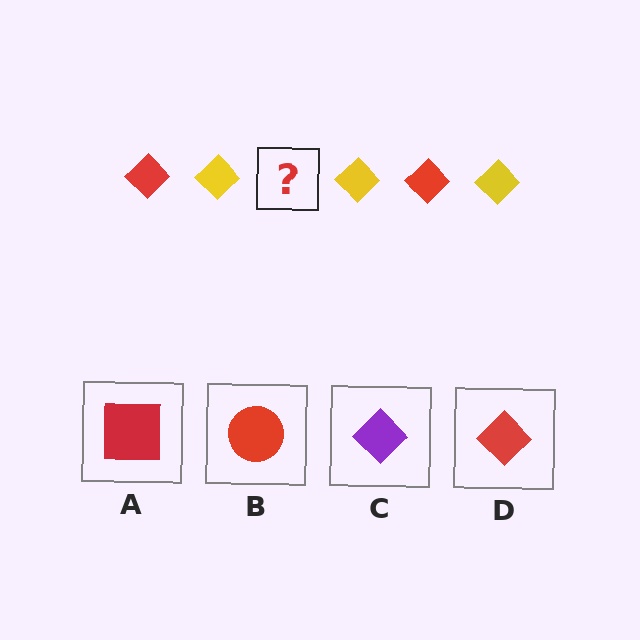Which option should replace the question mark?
Option D.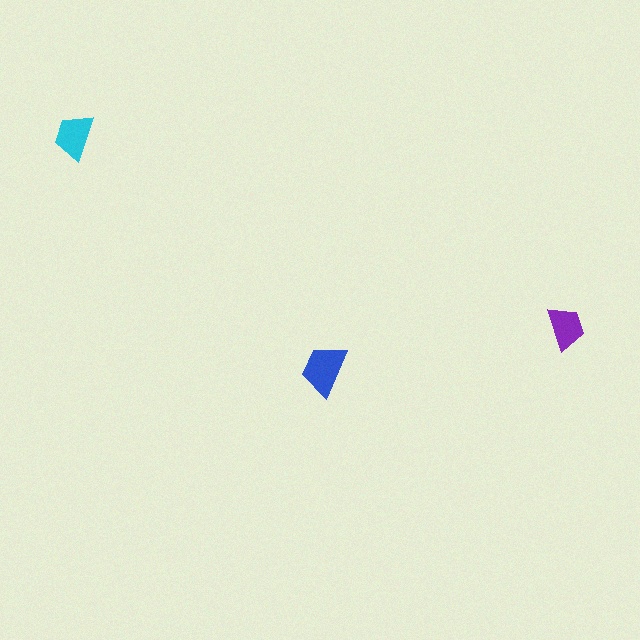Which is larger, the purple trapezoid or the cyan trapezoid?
The cyan one.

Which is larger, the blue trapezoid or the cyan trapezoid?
The blue one.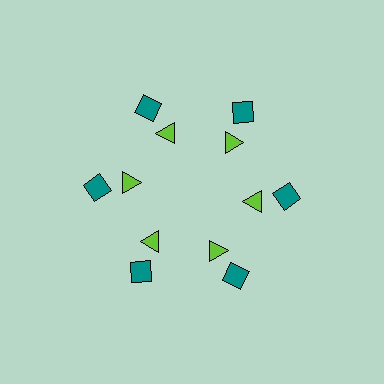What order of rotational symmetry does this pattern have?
This pattern has 6-fold rotational symmetry.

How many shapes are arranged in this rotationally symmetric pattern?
There are 12 shapes, arranged in 6 groups of 2.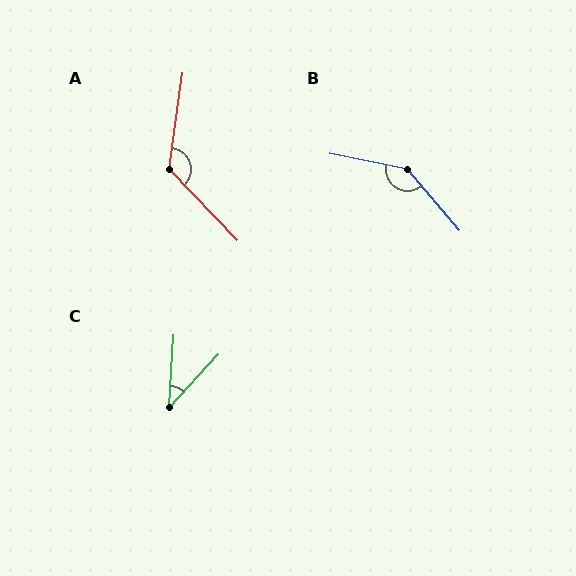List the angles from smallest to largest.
C (39°), A (128°), B (142°).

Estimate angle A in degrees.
Approximately 128 degrees.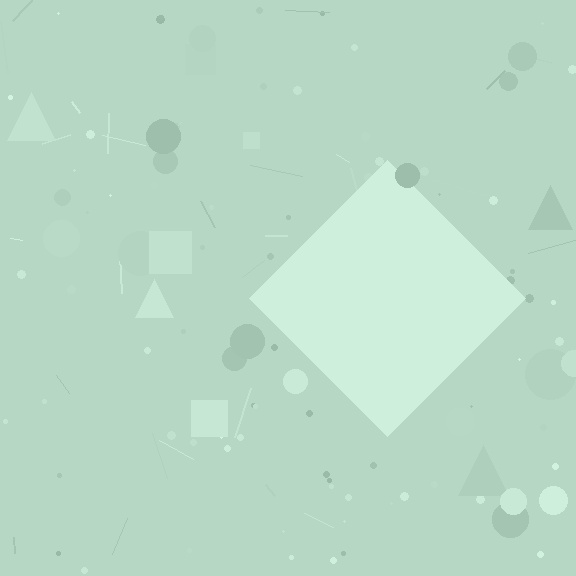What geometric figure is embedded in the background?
A diamond is embedded in the background.